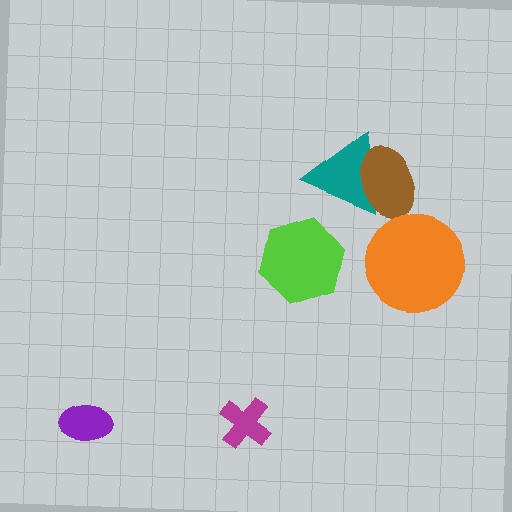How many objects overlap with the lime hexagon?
0 objects overlap with the lime hexagon.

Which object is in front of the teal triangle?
The brown ellipse is in front of the teal triangle.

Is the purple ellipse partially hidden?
No, no other shape covers it.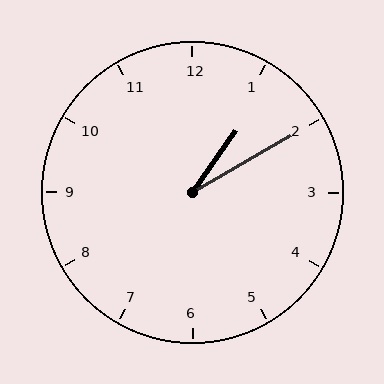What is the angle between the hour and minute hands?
Approximately 25 degrees.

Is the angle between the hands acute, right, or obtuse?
It is acute.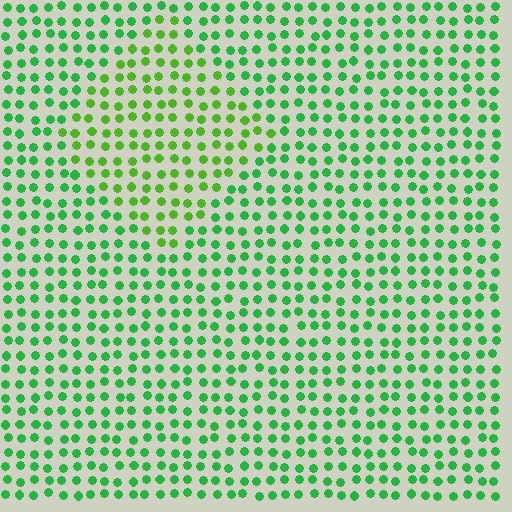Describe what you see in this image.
The image is filled with small green elements in a uniform arrangement. A diamond-shaped region is visible where the elements are tinted to a slightly different hue, forming a subtle color boundary.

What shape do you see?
I see a diamond.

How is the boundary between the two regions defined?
The boundary is defined purely by a slight shift in hue (about 28 degrees). Spacing, size, and orientation are identical on both sides.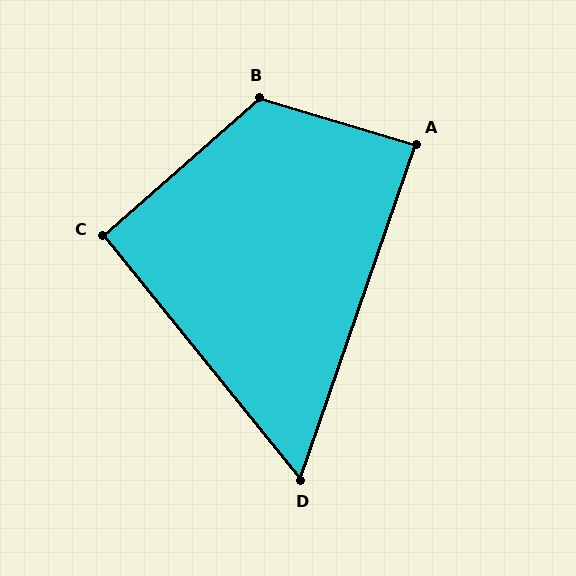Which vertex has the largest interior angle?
B, at approximately 122 degrees.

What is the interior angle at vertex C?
Approximately 92 degrees (approximately right).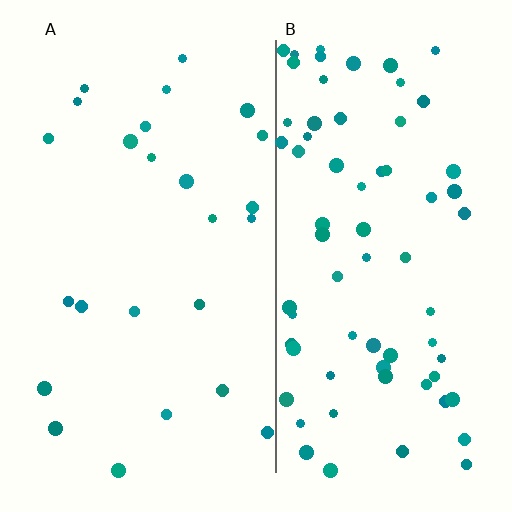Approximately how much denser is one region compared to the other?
Approximately 2.9× — region B over region A.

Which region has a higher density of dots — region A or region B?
B (the right).